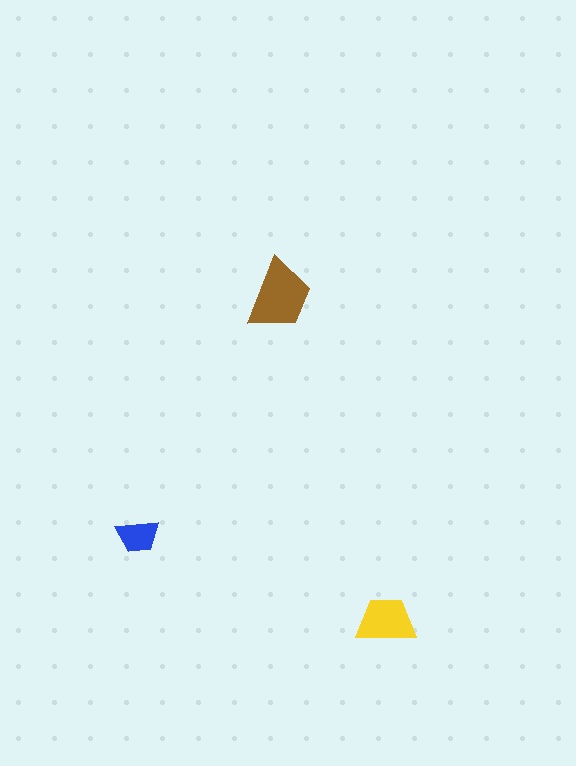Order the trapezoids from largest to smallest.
the brown one, the yellow one, the blue one.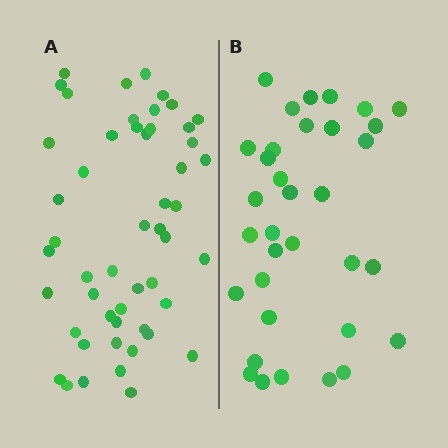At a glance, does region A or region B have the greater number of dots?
Region A (the left region) has more dots.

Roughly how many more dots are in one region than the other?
Region A has approximately 15 more dots than region B.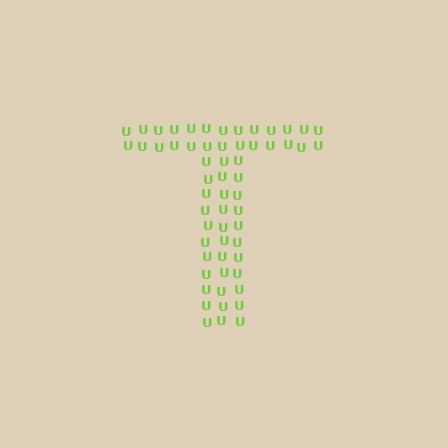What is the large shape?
The large shape is the letter T.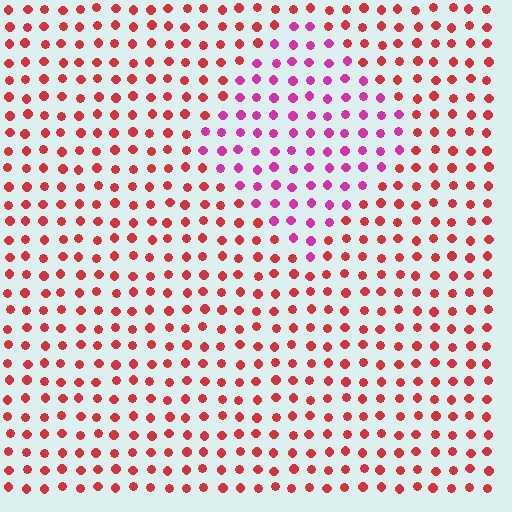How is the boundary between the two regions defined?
The boundary is defined purely by a slight shift in hue (about 41 degrees). Spacing, size, and orientation are identical on both sides.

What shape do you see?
I see a diamond.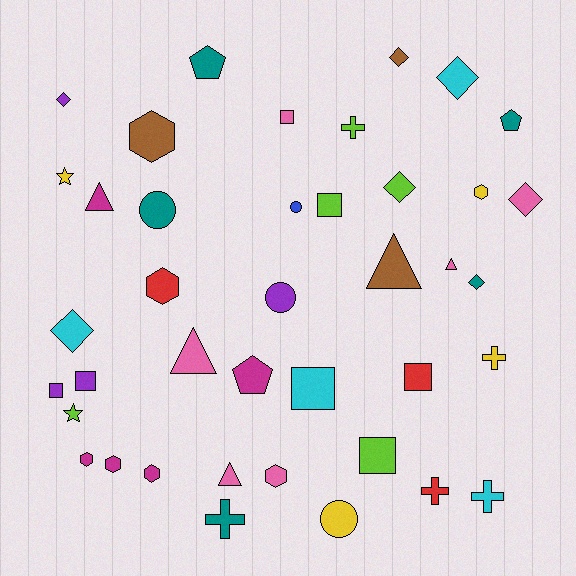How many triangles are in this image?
There are 5 triangles.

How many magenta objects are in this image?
There are 5 magenta objects.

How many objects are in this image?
There are 40 objects.